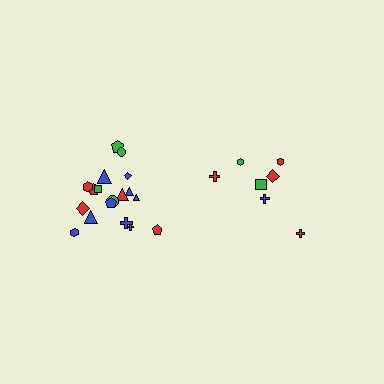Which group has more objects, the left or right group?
The left group.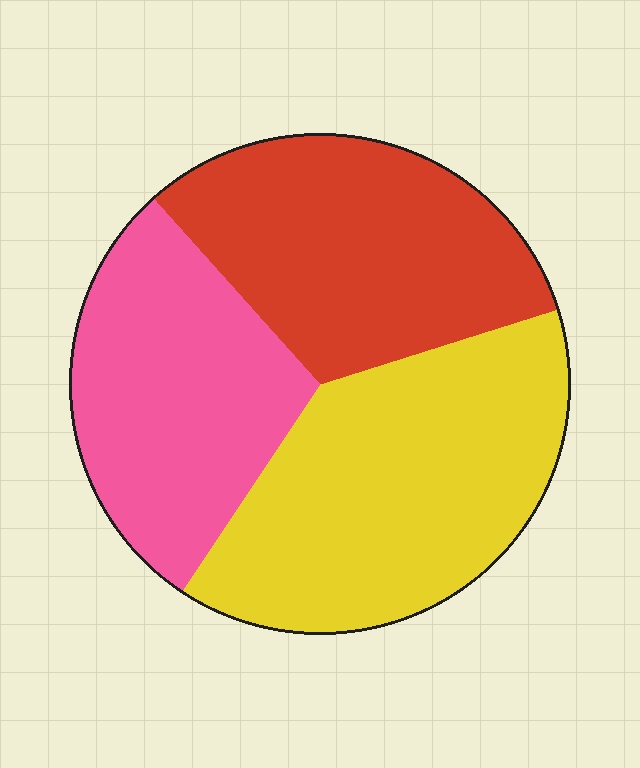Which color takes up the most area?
Yellow, at roughly 40%.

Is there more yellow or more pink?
Yellow.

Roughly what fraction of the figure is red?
Red covers 32% of the figure.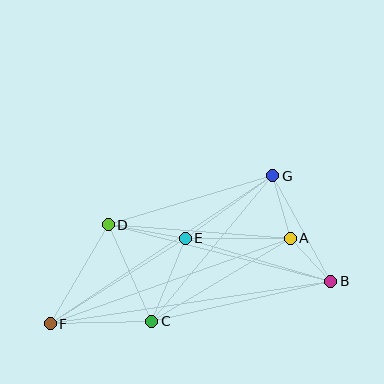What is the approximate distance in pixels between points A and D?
The distance between A and D is approximately 182 pixels.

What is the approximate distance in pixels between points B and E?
The distance between B and E is approximately 151 pixels.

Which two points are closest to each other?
Points A and B are closest to each other.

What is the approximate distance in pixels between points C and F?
The distance between C and F is approximately 101 pixels.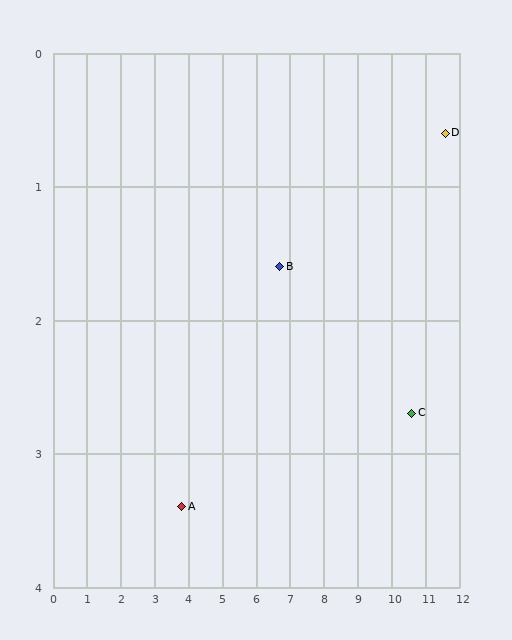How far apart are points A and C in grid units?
Points A and C are about 6.8 grid units apart.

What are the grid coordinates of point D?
Point D is at approximately (11.6, 0.6).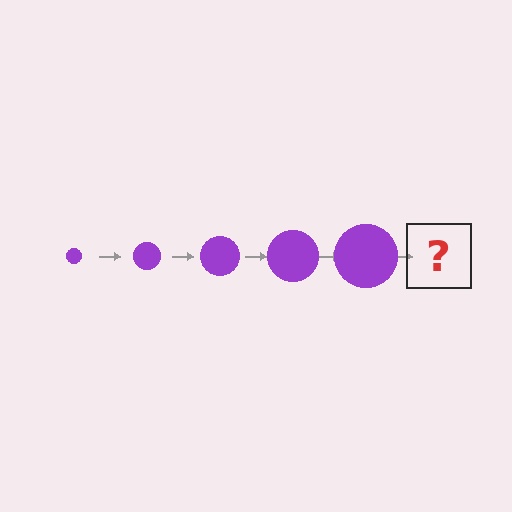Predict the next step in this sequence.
The next step is a purple circle, larger than the previous one.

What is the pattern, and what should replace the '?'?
The pattern is that the circle gets progressively larger each step. The '?' should be a purple circle, larger than the previous one.